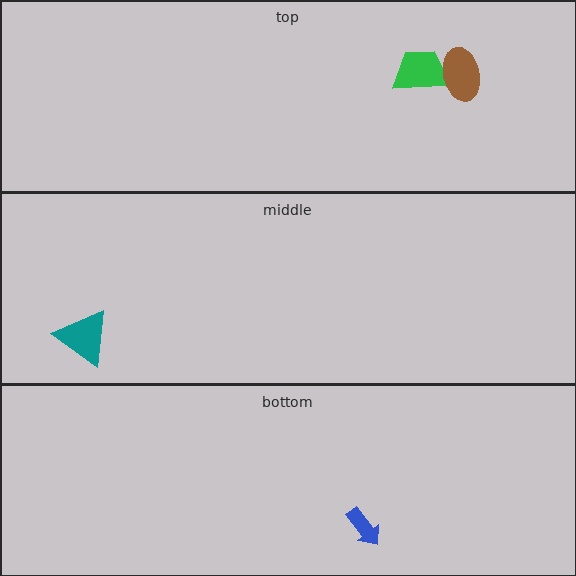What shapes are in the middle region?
The teal triangle.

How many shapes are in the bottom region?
1.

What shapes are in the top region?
The green trapezoid, the brown ellipse.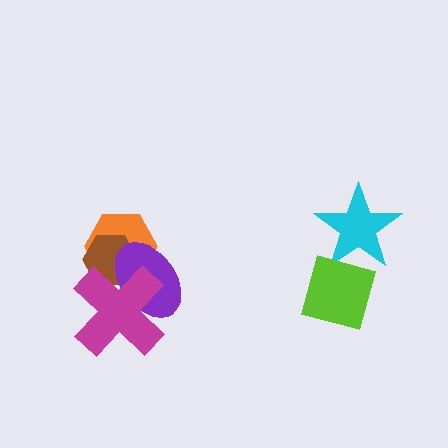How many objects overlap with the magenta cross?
3 objects overlap with the magenta cross.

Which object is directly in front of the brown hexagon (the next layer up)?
The purple ellipse is directly in front of the brown hexagon.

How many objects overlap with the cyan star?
1 object overlaps with the cyan star.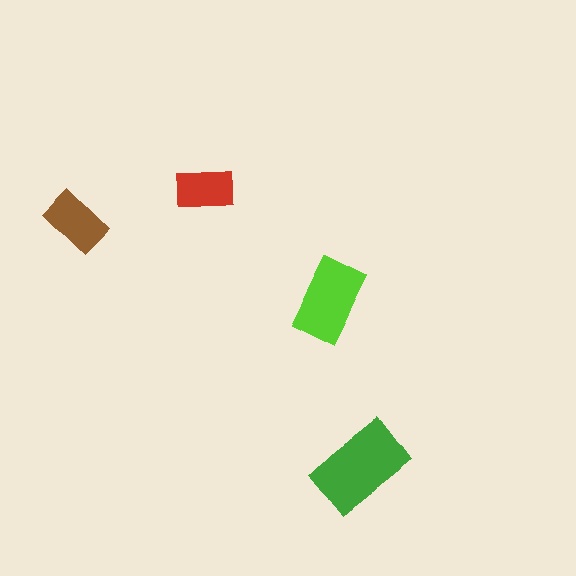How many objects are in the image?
There are 4 objects in the image.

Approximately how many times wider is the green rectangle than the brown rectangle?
About 1.5 times wider.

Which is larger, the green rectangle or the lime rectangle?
The green one.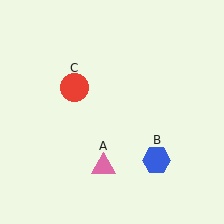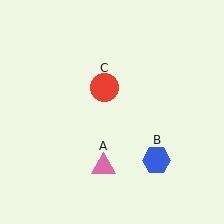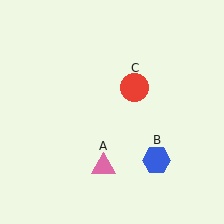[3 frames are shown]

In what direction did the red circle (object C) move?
The red circle (object C) moved right.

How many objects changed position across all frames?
1 object changed position: red circle (object C).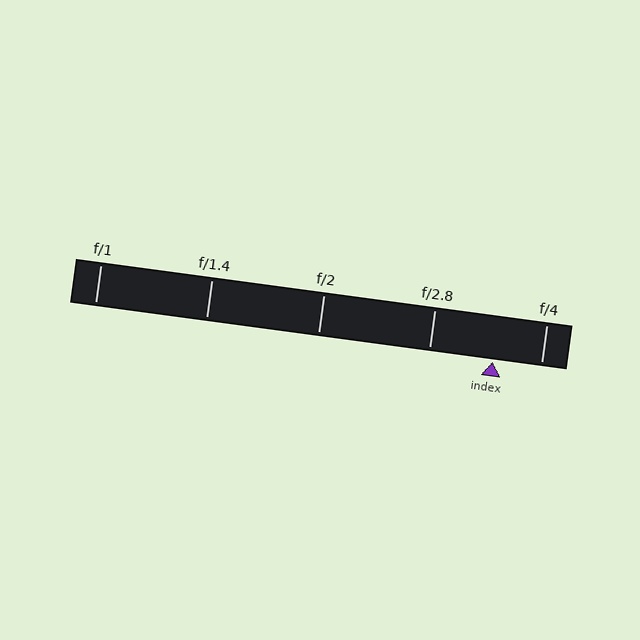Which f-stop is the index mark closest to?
The index mark is closest to f/4.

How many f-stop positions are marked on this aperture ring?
There are 5 f-stop positions marked.